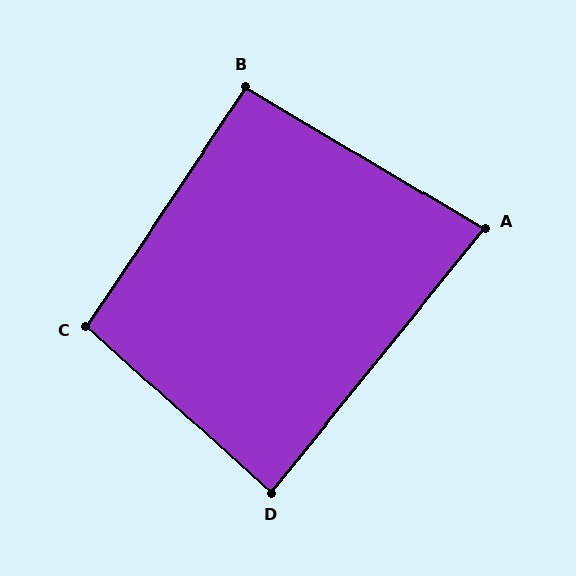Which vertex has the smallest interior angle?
A, at approximately 82 degrees.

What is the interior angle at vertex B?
Approximately 93 degrees (approximately right).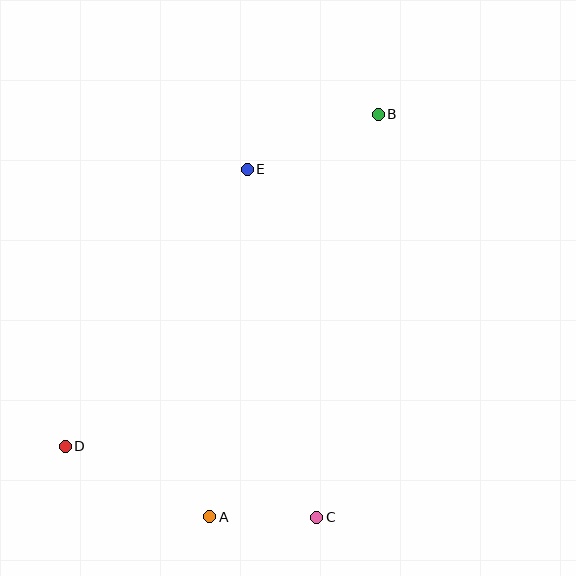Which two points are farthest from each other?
Points B and D are farthest from each other.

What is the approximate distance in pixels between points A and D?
The distance between A and D is approximately 161 pixels.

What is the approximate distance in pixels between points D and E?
The distance between D and E is approximately 331 pixels.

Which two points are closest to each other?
Points A and C are closest to each other.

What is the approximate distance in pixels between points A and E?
The distance between A and E is approximately 349 pixels.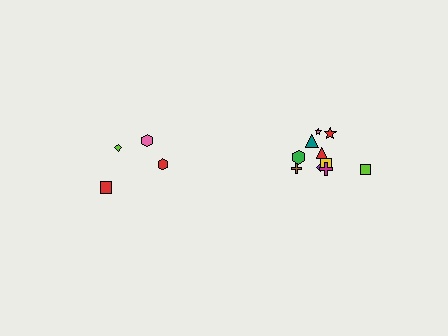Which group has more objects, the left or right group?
The right group.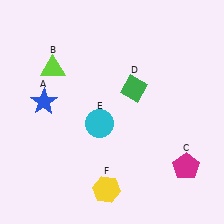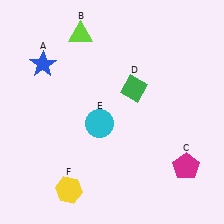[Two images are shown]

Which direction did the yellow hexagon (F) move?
The yellow hexagon (F) moved left.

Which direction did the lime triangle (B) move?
The lime triangle (B) moved up.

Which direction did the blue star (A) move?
The blue star (A) moved up.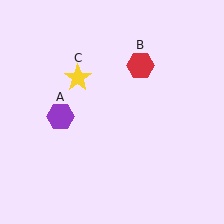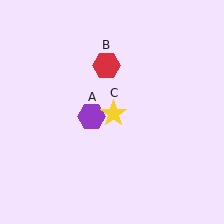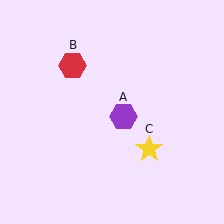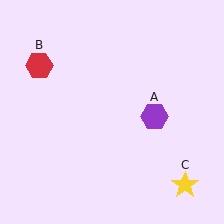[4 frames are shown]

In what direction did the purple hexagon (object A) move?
The purple hexagon (object A) moved right.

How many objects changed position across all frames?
3 objects changed position: purple hexagon (object A), red hexagon (object B), yellow star (object C).